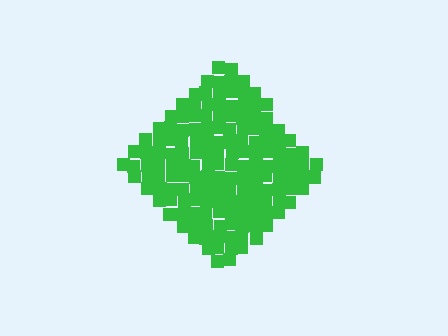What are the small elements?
The small elements are squares.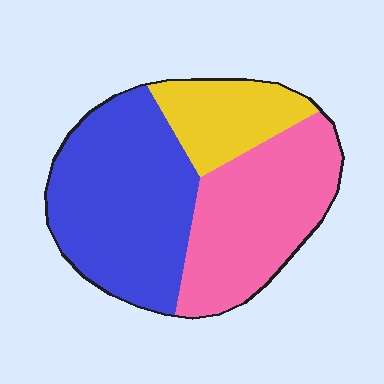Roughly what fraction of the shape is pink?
Pink takes up about three eighths (3/8) of the shape.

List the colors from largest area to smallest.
From largest to smallest: blue, pink, yellow.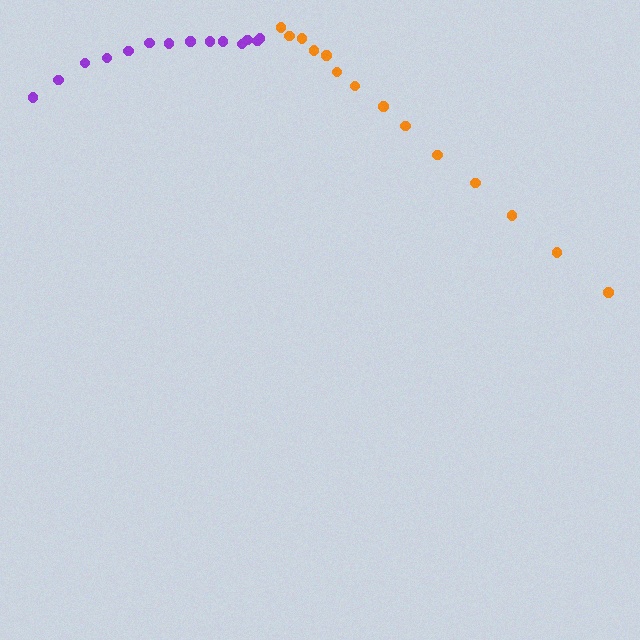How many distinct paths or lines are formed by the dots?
There are 2 distinct paths.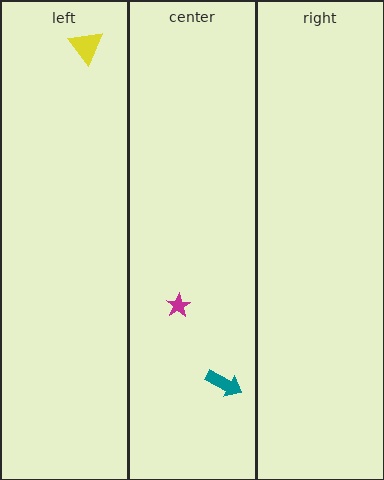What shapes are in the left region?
The yellow triangle.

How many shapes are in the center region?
2.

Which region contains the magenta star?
The center region.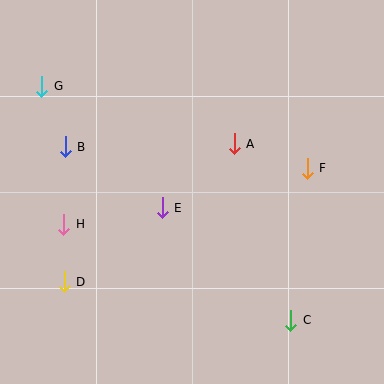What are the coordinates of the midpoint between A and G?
The midpoint between A and G is at (138, 115).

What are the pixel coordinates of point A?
Point A is at (234, 144).